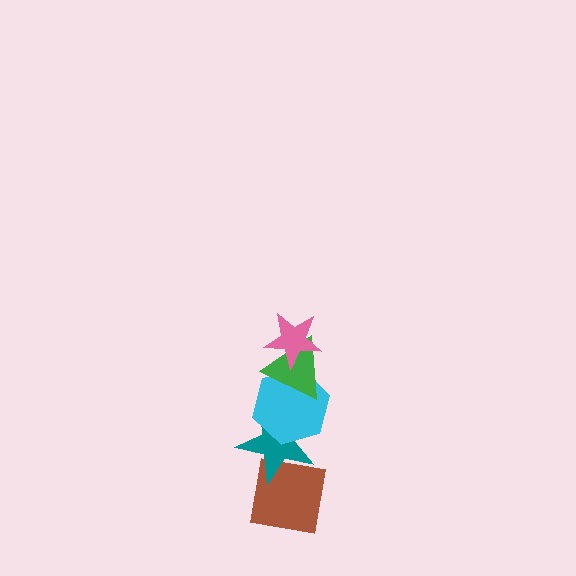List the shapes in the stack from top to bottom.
From top to bottom: the pink star, the green triangle, the cyan hexagon, the teal star, the brown square.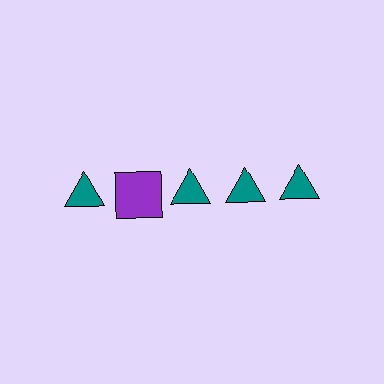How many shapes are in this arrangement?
There are 5 shapes arranged in a grid pattern.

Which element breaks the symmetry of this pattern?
The purple square in the top row, second from left column breaks the symmetry. All other shapes are teal triangles.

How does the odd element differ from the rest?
It differs in both color (purple instead of teal) and shape (square instead of triangle).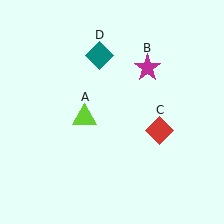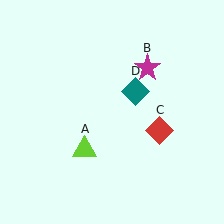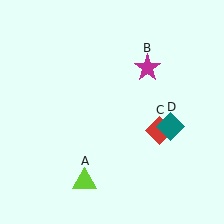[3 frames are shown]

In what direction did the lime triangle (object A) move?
The lime triangle (object A) moved down.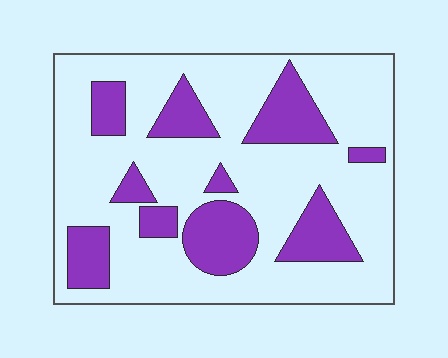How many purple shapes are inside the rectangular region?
10.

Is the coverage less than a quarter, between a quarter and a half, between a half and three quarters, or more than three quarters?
Between a quarter and a half.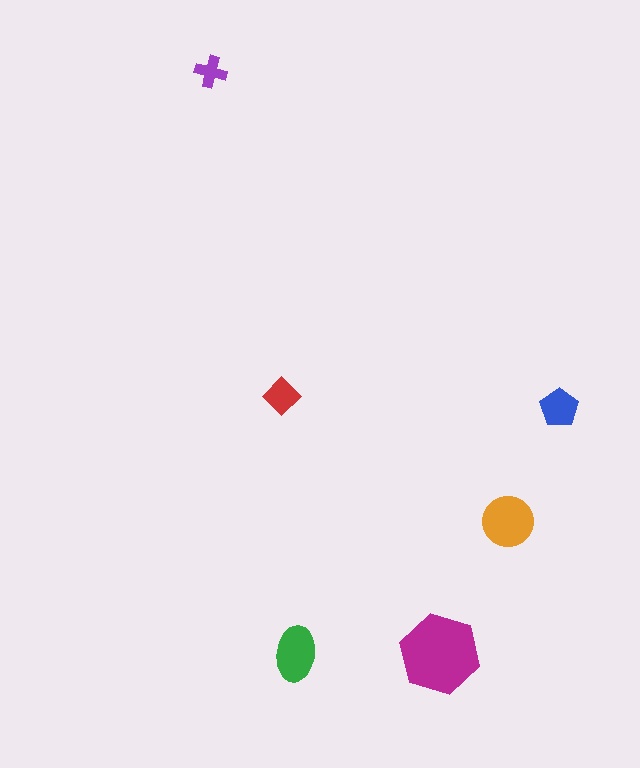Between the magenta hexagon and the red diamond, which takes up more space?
The magenta hexagon.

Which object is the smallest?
The purple cross.